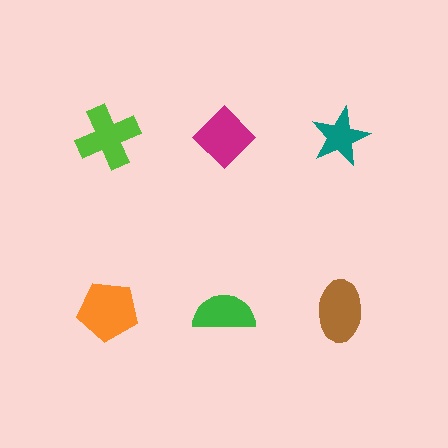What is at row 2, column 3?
A brown ellipse.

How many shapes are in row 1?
3 shapes.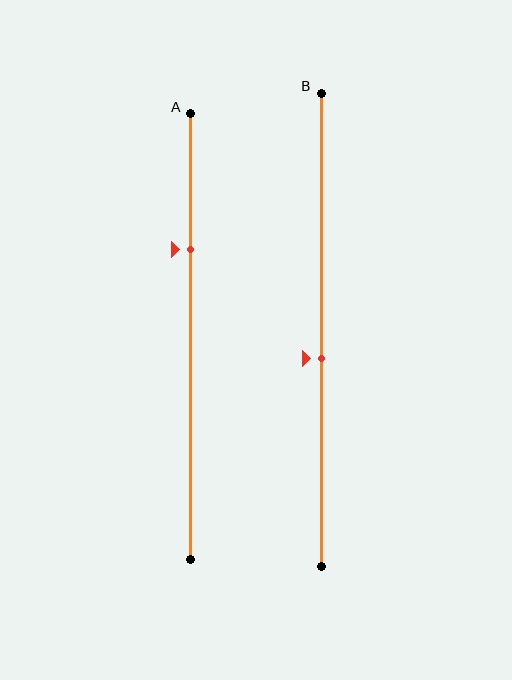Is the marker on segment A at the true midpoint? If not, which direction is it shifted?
No, the marker on segment A is shifted upward by about 19% of the segment length.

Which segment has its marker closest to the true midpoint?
Segment B has its marker closest to the true midpoint.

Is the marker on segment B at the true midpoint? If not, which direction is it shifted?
No, the marker on segment B is shifted downward by about 6% of the segment length.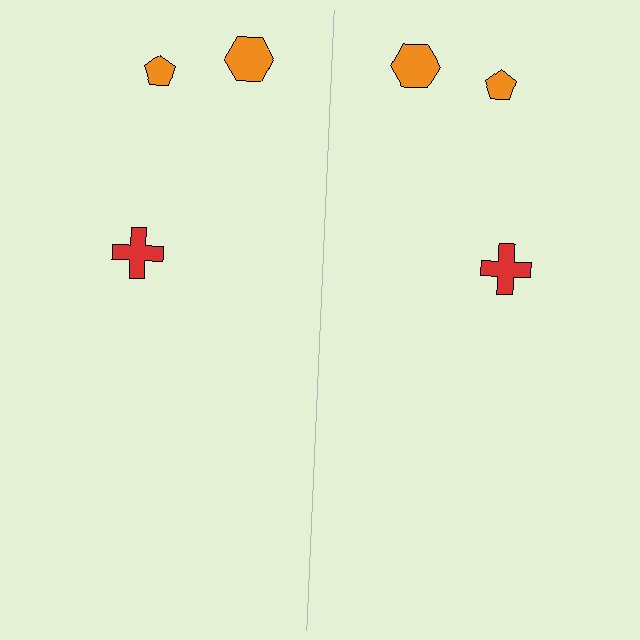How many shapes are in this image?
There are 6 shapes in this image.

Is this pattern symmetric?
Yes, this pattern has bilateral (reflection) symmetry.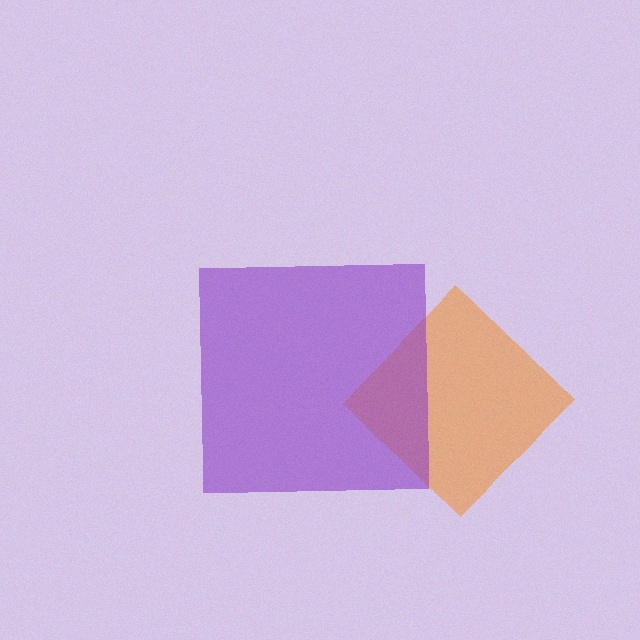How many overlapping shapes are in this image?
There are 2 overlapping shapes in the image.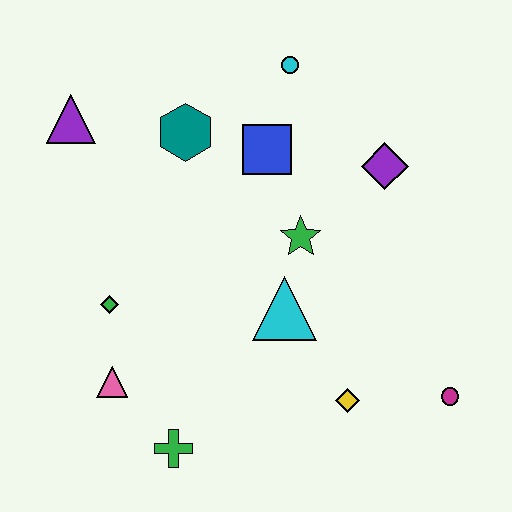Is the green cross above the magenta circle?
No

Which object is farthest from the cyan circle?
The green cross is farthest from the cyan circle.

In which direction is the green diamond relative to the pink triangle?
The green diamond is above the pink triangle.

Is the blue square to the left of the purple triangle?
No